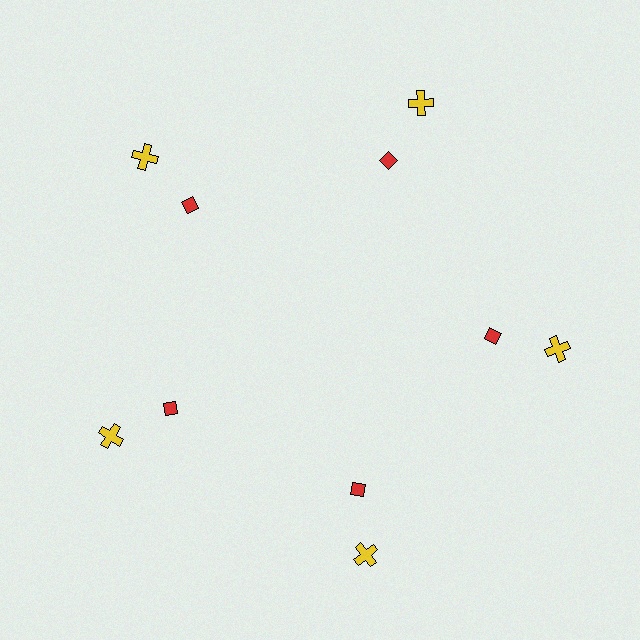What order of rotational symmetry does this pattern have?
This pattern has 5-fold rotational symmetry.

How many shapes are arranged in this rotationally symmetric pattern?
There are 10 shapes, arranged in 5 groups of 2.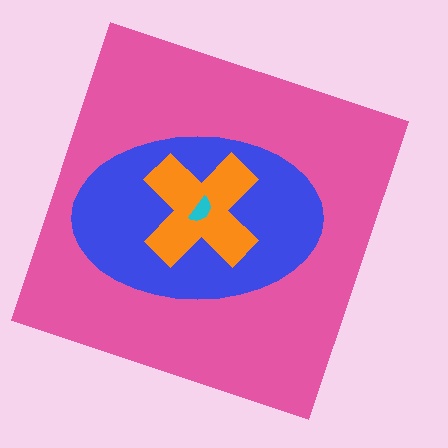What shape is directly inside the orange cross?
The cyan semicircle.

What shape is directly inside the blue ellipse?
The orange cross.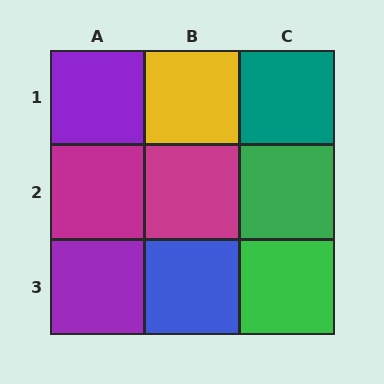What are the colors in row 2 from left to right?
Magenta, magenta, green.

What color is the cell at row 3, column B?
Blue.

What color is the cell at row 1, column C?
Teal.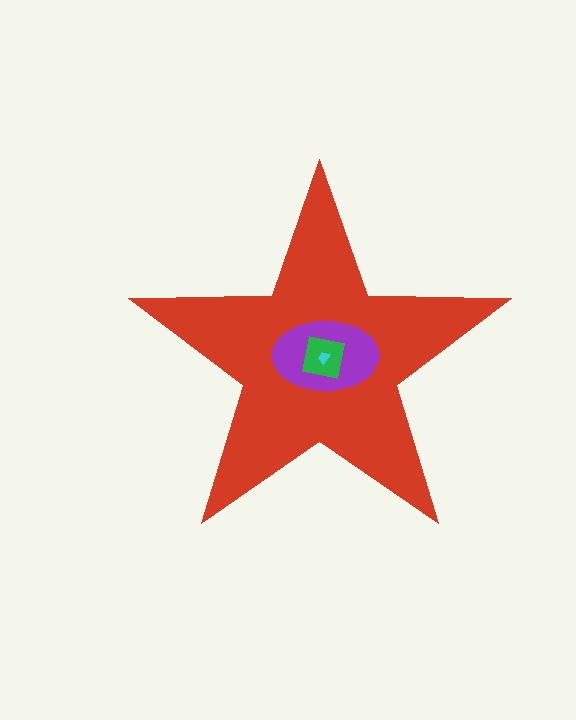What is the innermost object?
The cyan trapezoid.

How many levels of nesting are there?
4.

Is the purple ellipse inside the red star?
Yes.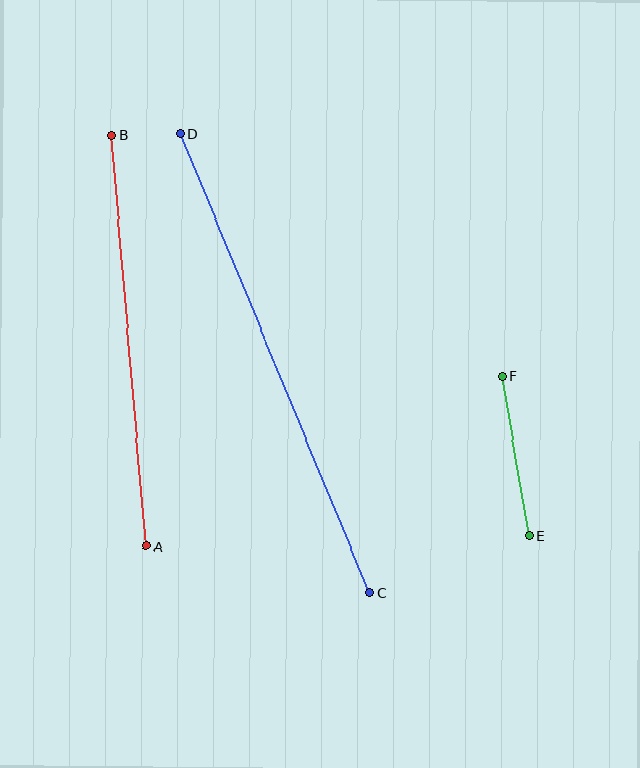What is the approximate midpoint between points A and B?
The midpoint is at approximately (129, 341) pixels.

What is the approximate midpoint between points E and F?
The midpoint is at approximately (516, 456) pixels.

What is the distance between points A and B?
The distance is approximately 412 pixels.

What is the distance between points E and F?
The distance is approximately 162 pixels.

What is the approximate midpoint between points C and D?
The midpoint is at approximately (275, 363) pixels.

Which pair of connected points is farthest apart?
Points C and D are farthest apart.